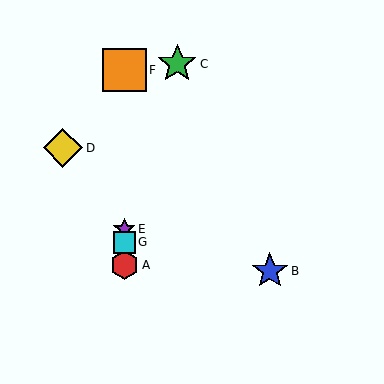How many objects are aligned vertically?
4 objects (A, E, F, G) are aligned vertically.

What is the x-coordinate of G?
Object G is at x≈124.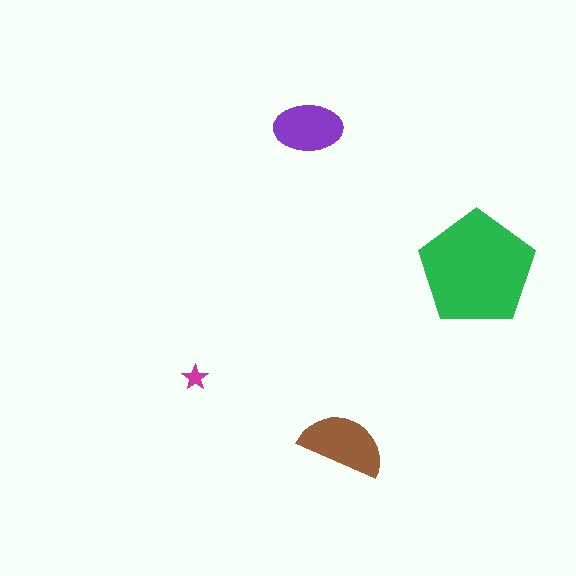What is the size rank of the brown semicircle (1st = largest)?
2nd.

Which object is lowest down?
The brown semicircle is bottommost.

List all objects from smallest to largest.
The magenta star, the purple ellipse, the brown semicircle, the green pentagon.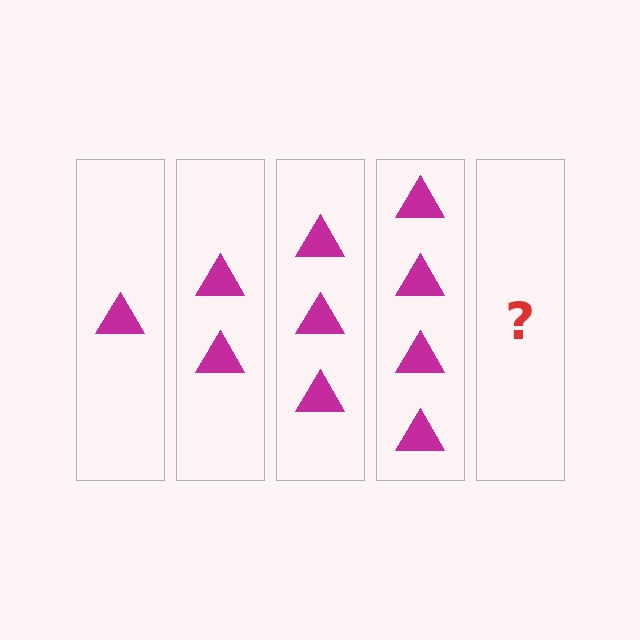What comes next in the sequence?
The next element should be 5 triangles.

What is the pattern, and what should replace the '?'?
The pattern is that each step adds one more triangle. The '?' should be 5 triangles.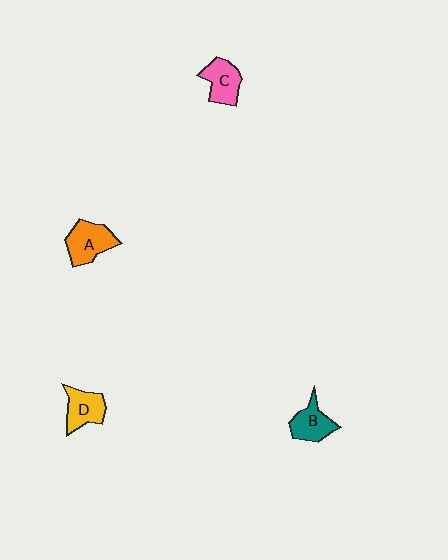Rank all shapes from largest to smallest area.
From largest to smallest: A (orange), C (pink), D (yellow), B (teal).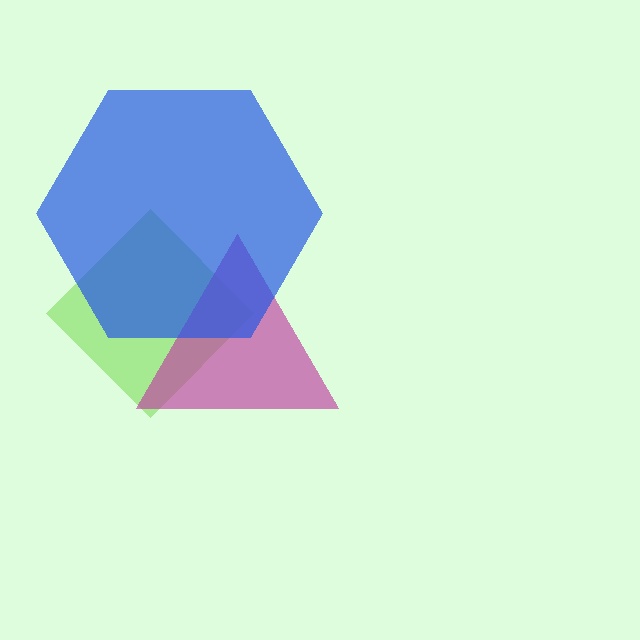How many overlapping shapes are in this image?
There are 3 overlapping shapes in the image.